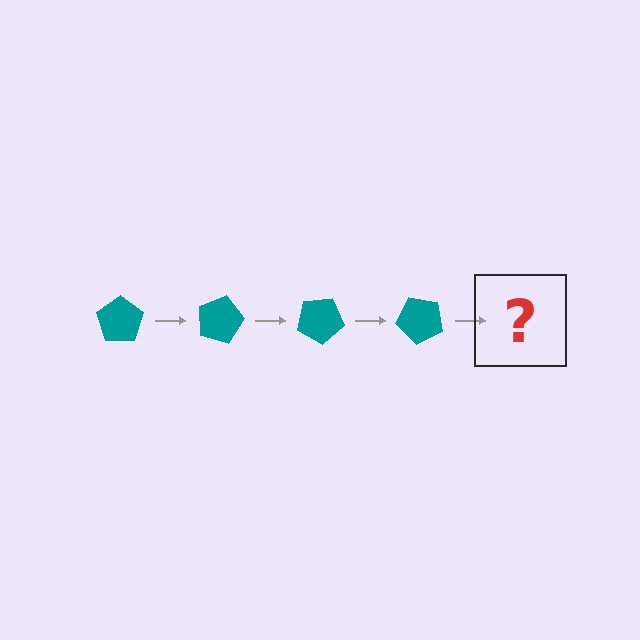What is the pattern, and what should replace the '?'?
The pattern is that the pentagon rotates 15 degrees each step. The '?' should be a teal pentagon rotated 60 degrees.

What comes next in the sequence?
The next element should be a teal pentagon rotated 60 degrees.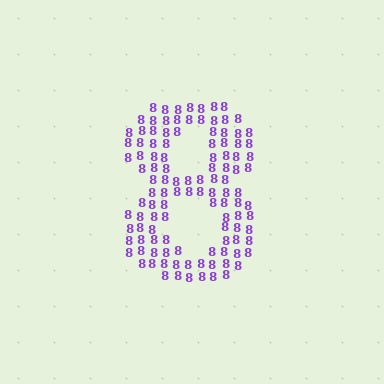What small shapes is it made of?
It is made of small digit 8's.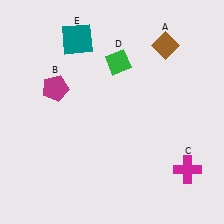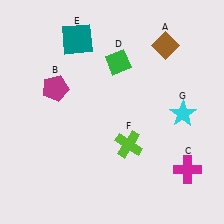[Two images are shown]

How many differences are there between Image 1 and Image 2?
There are 2 differences between the two images.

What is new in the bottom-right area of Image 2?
A lime cross (F) was added in the bottom-right area of Image 2.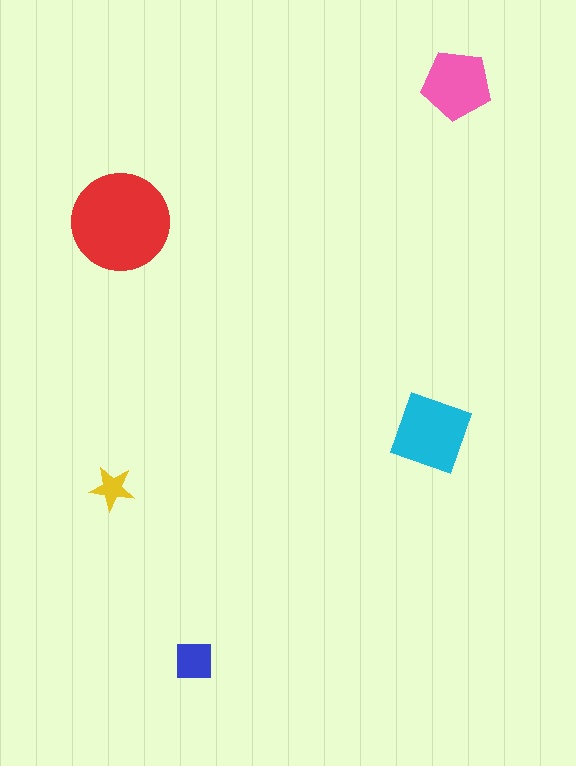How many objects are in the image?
There are 5 objects in the image.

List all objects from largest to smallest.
The red circle, the cyan diamond, the pink pentagon, the blue square, the yellow star.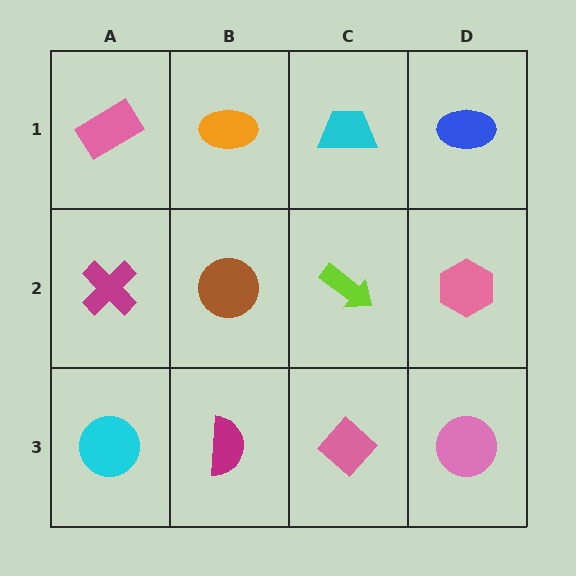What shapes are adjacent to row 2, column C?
A cyan trapezoid (row 1, column C), a pink diamond (row 3, column C), a brown circle (row 2, column B), a pink hexagon (row 2, column D).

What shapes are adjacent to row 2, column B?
An orange ellipse (row 1, column B), a magenta semicircle (row 3, column B), a magenta cross (row 2, column A), a lime arrow (row 2, column C).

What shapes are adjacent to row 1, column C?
A lime arrow (row 2, column C), an orange ellipse (row 1, column B), a blue ellipse (row 1, column D).